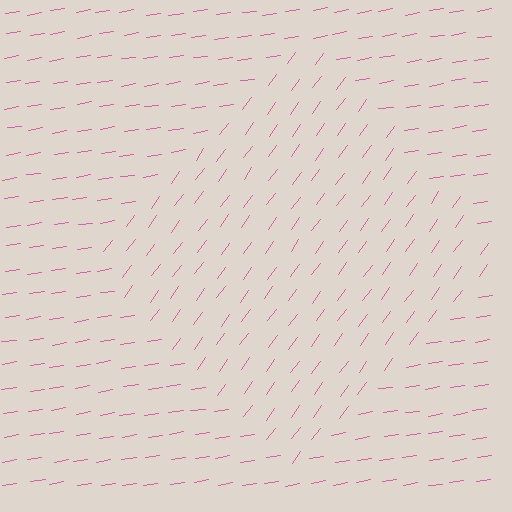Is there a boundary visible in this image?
Yes, there is a texture boundary formed by a change in line orientation.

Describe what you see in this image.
The image is filled with small pink line segments. A diamond region in the image has lines oriented differently from the surrounding lines, creating a visible texture boundary.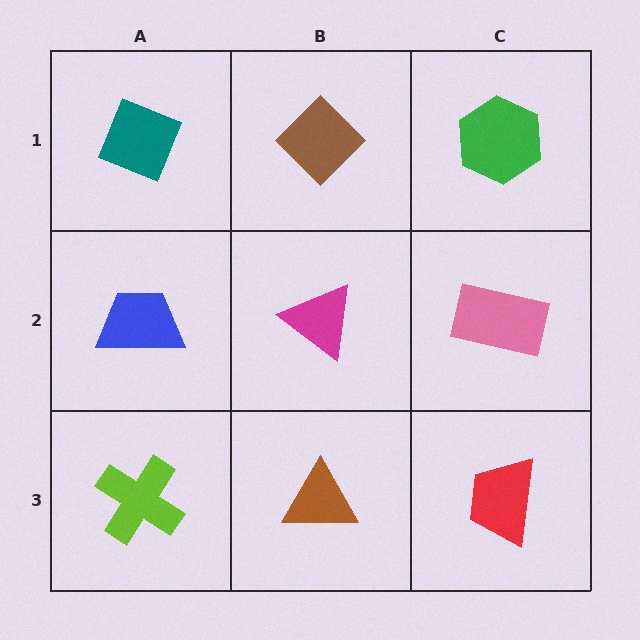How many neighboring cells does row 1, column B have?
3.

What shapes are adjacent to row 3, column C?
A pink rectangle (row 2, column C), a brown triangle (row 3, column B).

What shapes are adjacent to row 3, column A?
A blue trapezoid (row 2, column A), a brown triangle (row 3, column B).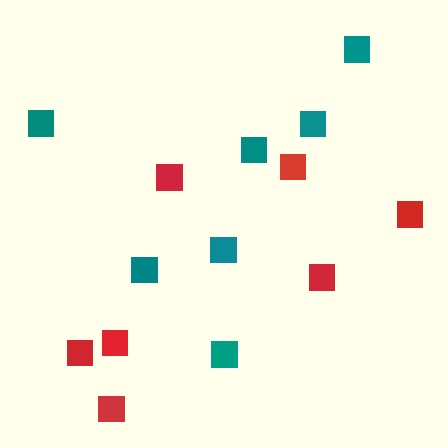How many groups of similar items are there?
There are 2 groups: one group of red squares (7) and one group of teal squares (7).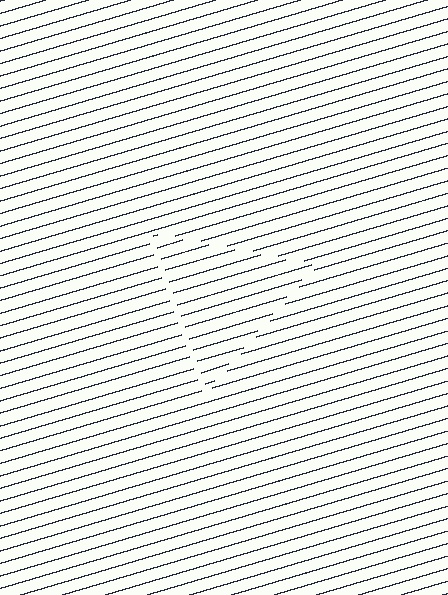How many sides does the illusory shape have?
3 sides — the line-ends trace a triangle.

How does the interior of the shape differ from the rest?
The interior of the shape contains the same grating, shifted by half a period — the contour is defined by the phase discontinuity where line-ends from the inner and outer gratings abut.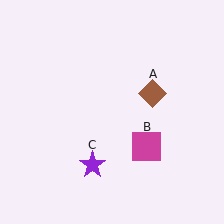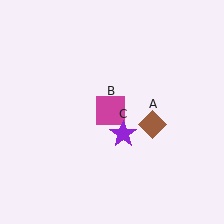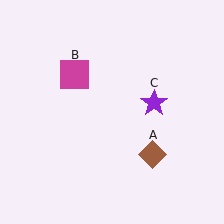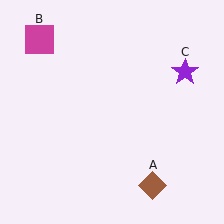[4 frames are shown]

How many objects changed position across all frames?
3 objects changed position: brown diamond (object A), magenta square (object B), purple star (object C).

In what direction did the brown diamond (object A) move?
The brown diamond (object A) moved down.